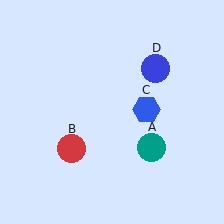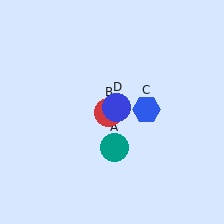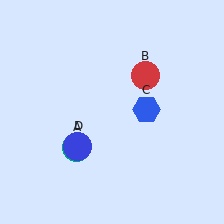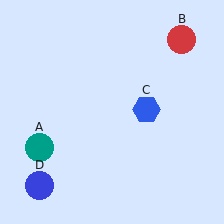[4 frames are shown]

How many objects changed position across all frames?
3 objects changed position: teal circle (object A), red circle (object B), blue circle (object D).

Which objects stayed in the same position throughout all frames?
Blue hexagon (object C) remained stationary.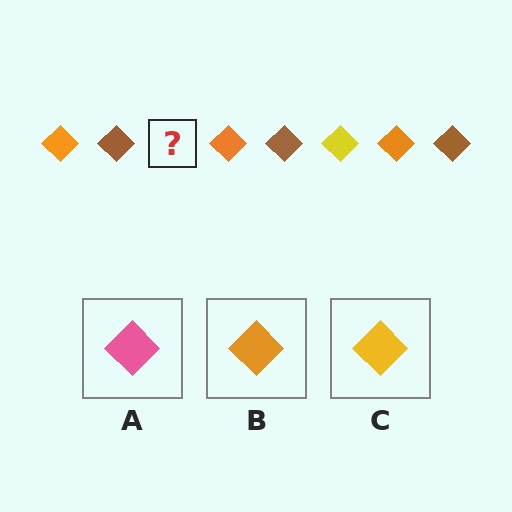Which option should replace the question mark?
Option C.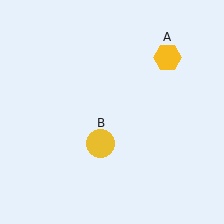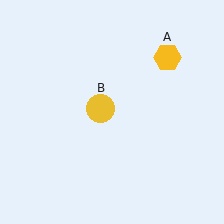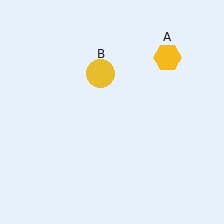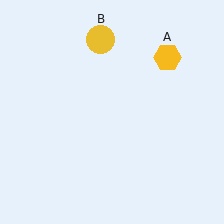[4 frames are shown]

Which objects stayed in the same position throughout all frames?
Yellow hexagon (object A) remained stationary.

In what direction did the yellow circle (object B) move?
The yellow circle (object B) moved up.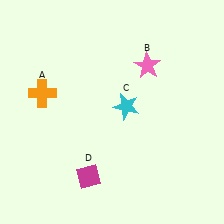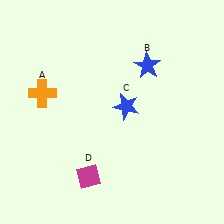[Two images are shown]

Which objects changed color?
B changed from pink to blue. C changed from cyan to blue.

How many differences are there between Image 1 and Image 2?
There are 2 differences between the two images.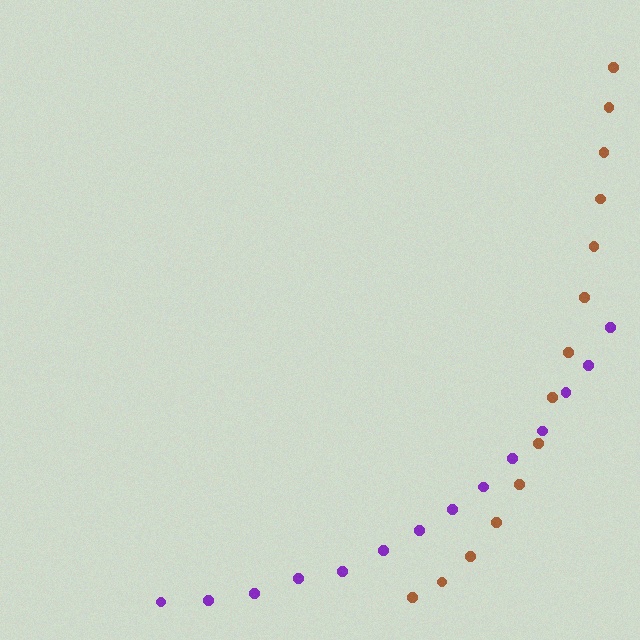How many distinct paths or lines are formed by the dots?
There are 2 distinct paths.